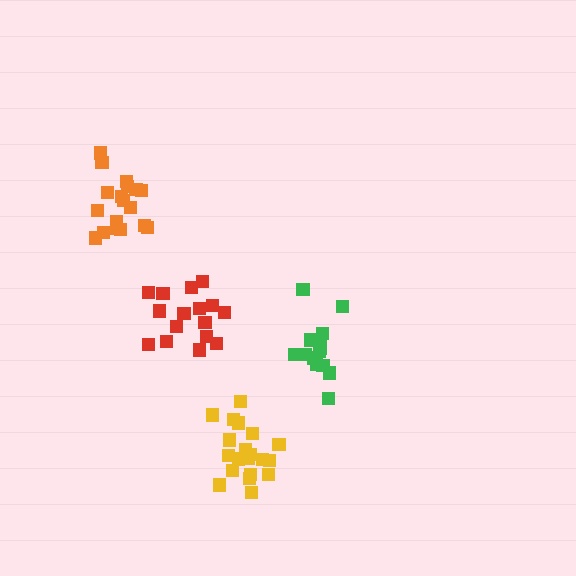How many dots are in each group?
Group 1: 18 dots, Group 2: 20 dots, Group 3: 17 dots, Group 4: 16 dots (71 total).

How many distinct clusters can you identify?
There are 4 distinct clusters.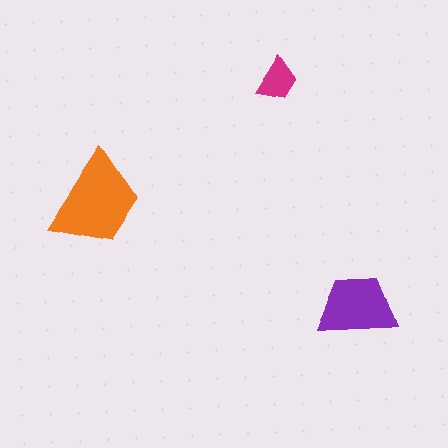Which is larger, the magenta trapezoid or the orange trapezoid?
The orange one.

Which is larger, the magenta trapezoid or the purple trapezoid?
The purple one.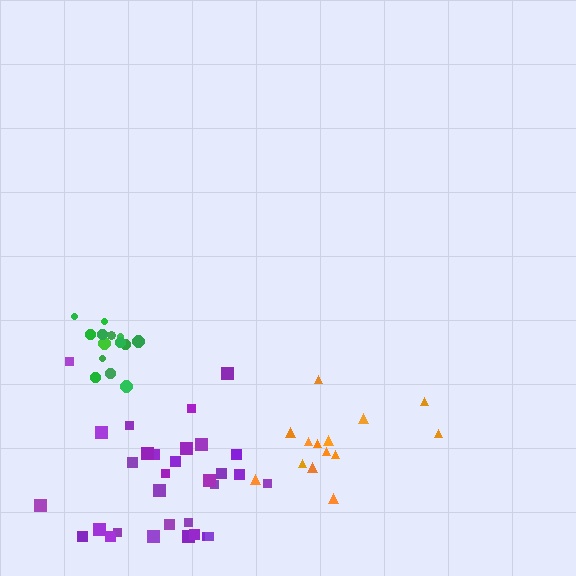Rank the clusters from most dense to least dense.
green, purple, orange.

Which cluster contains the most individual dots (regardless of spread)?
Purple (32).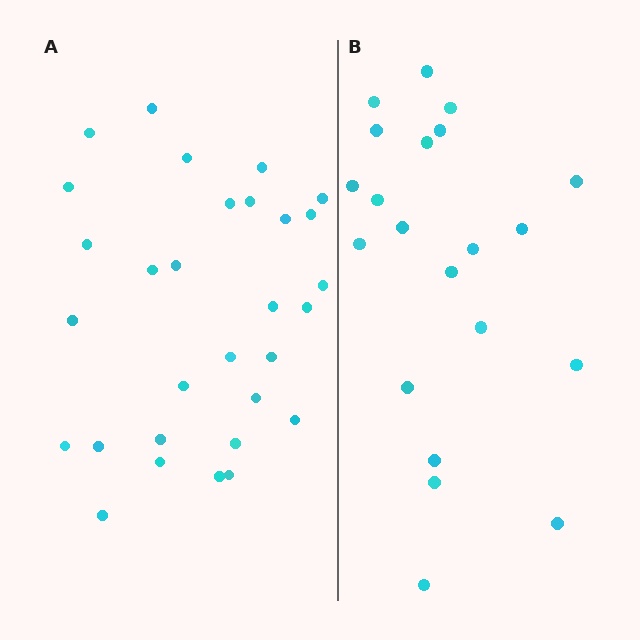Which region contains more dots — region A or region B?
Region A (the left region) has more dots.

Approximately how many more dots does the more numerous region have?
Region A has roughly 8 or so more dots than region B.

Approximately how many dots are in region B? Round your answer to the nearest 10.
About 20 dots. (The exact count is 21, which rounds to 20.)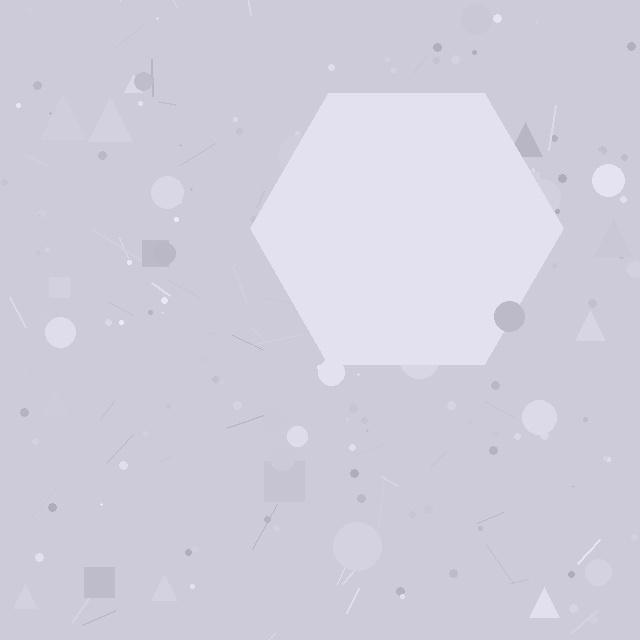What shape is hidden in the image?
A hexagon is hidden in the image.